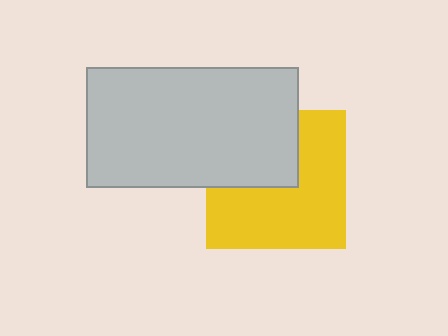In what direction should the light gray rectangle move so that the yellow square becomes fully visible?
The light gray rectangle should move toward the upper-left. That is the shortest direction to clear the overlap and leave the yellow square fully visible.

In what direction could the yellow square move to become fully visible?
The yellow square could move toward the lower-right. That would shift it out from behind the light gray rectangle entirely.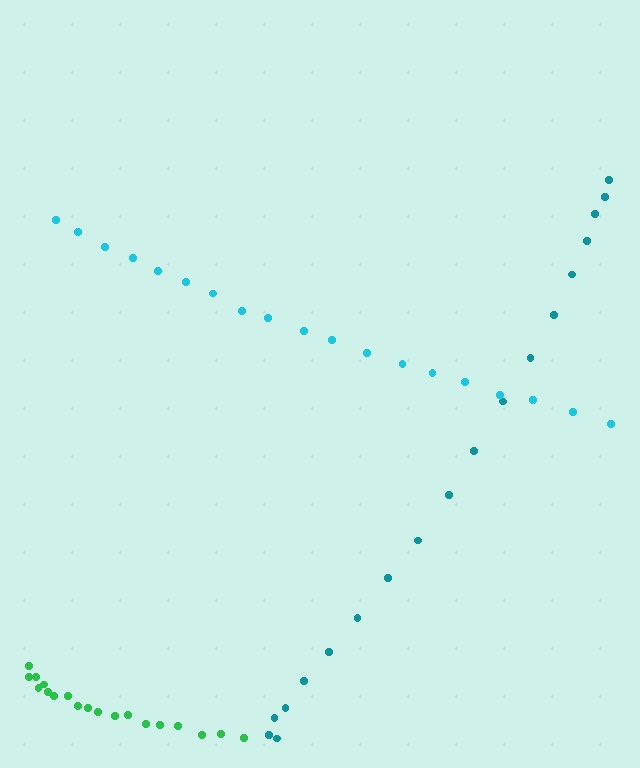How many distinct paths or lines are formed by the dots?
There are 3 distinct paths.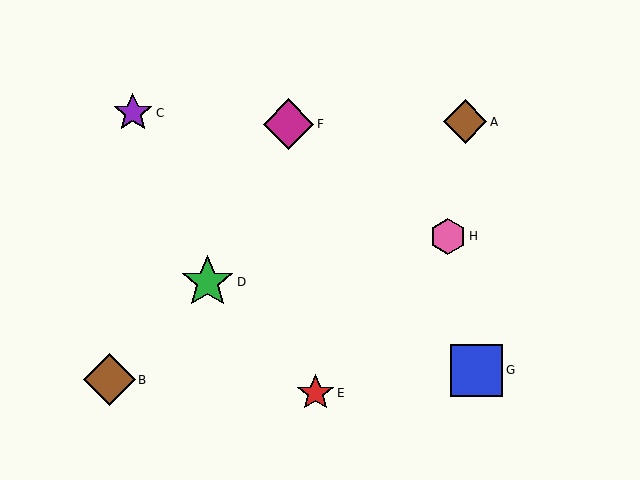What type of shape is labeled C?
Shape C is a purple star.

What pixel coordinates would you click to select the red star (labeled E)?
Click at (316, 393) to select the red star E.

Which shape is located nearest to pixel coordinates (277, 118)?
The magenta diamond (labeled F) at (288, 124) is nearest to that location.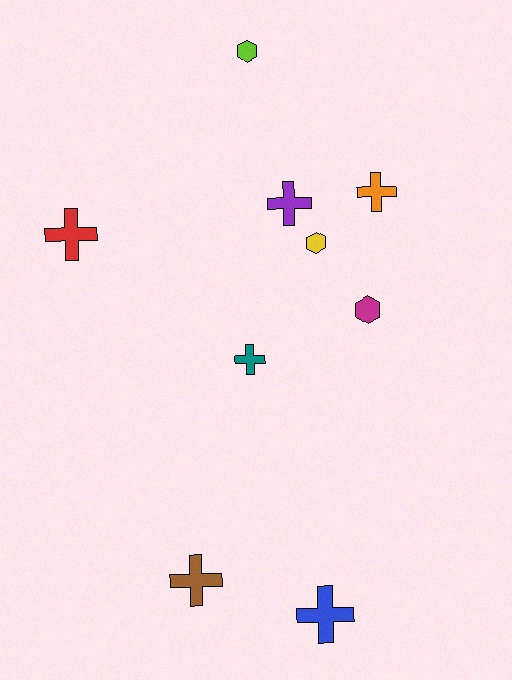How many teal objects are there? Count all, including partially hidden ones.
There is 1 teal object.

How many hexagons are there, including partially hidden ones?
There are 3 hexagons.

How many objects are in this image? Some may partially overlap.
There are 9 objects.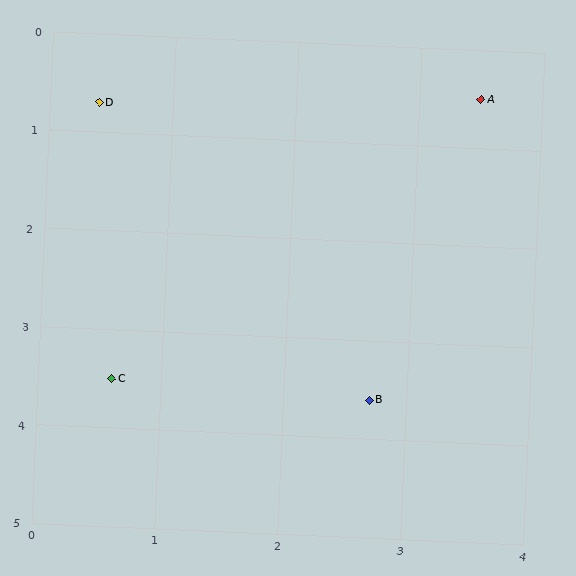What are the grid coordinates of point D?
Point D is at approximately (0.4, 0.7).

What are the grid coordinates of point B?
Point B is at approximately (2.7, 3.6).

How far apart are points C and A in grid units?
Points C and A are about 4.2 grid units apart.